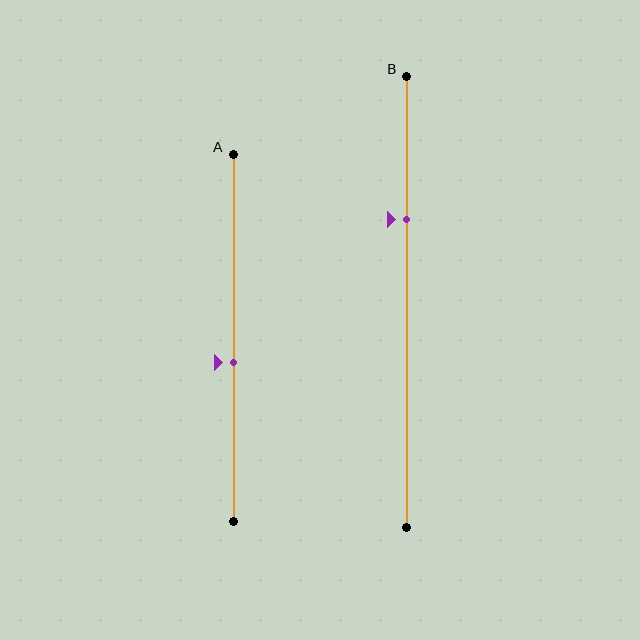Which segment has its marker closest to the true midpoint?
Segment A has its marker closest to the true midpoint.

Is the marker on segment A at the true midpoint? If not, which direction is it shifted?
No, the marker on segment A is shifted downward by about 7% of the segment length.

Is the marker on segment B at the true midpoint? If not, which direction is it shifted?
No, the marker on segment B is shifted upward by about 18% of the segment length.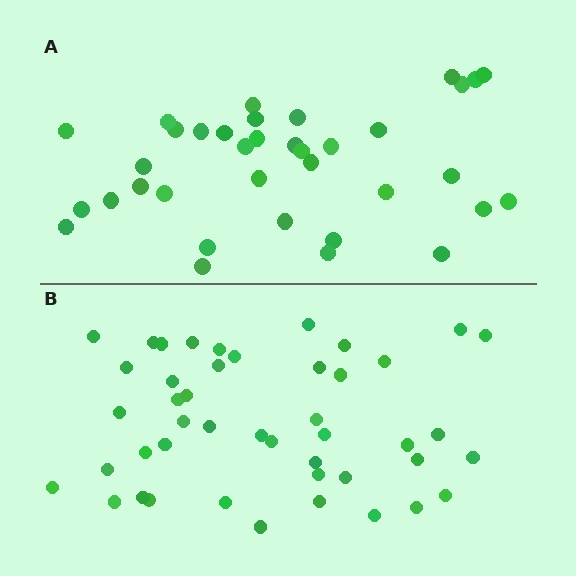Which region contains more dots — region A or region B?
Region B (the bottom region) has more dots.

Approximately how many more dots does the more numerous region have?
Region B has roughly 8 or so more dots than region A.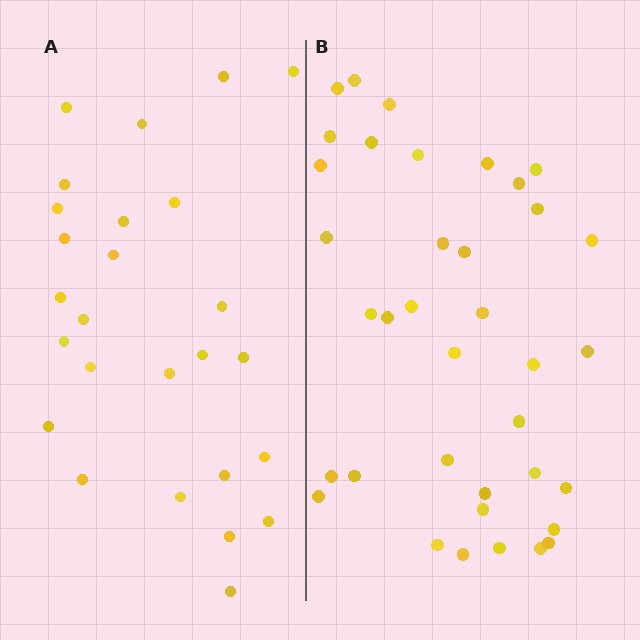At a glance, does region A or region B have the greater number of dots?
Region B (the right region) has more dots.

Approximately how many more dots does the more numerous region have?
Region B has roughly 12 or so more dots than region A.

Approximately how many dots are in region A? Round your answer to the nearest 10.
About 30 dots. (The exact count is 26, which rounds to 30.)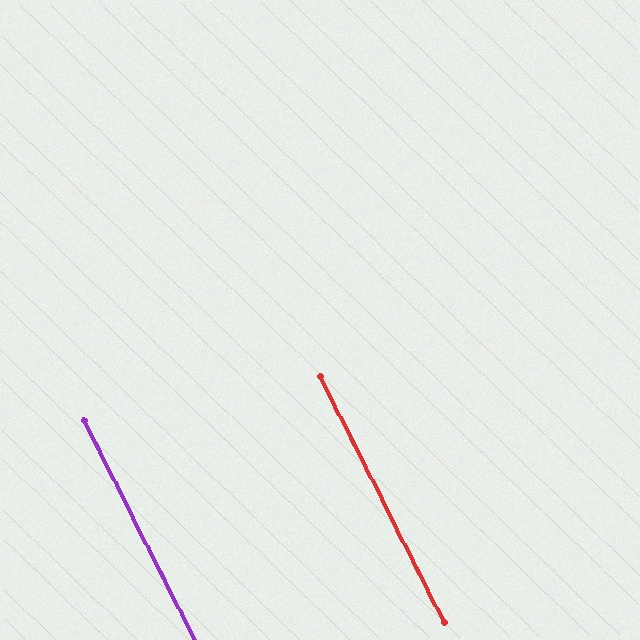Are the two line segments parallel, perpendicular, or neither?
Parallel — their directions differ by only 0.3°.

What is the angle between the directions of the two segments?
Approximately 0 degrees.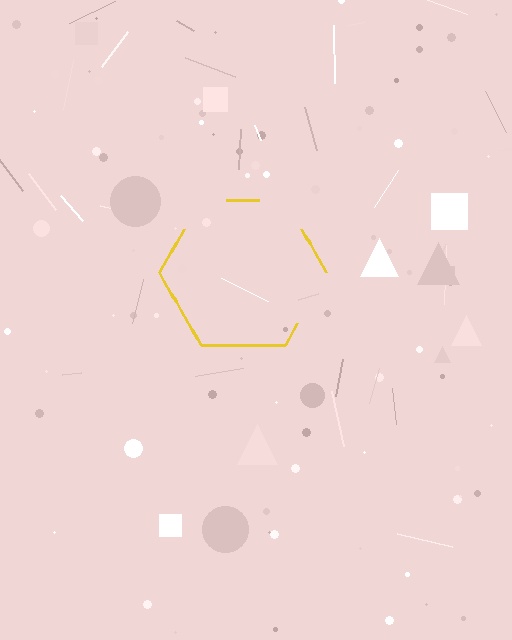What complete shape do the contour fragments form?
The contour fragments form a hexagon.